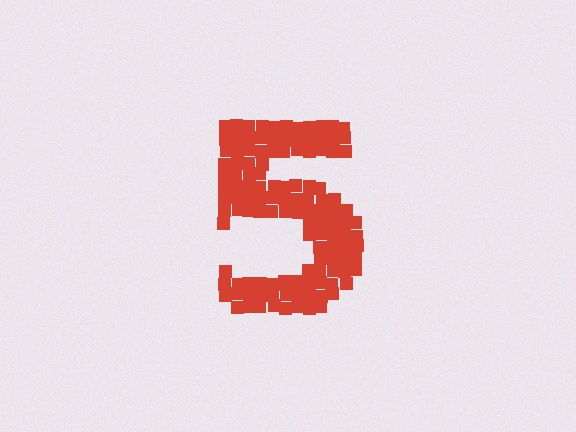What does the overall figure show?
The overall figure shows the digit 5.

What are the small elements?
The small elements are squares.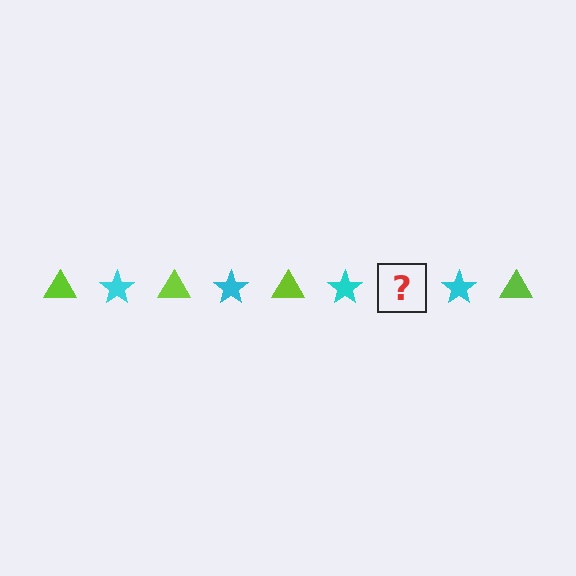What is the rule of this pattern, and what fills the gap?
The rule is that the pattern alternates between lime triangle and cyan star. The gap should be filled with a lime triangle.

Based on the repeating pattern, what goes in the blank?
The blank should be a lime triangle.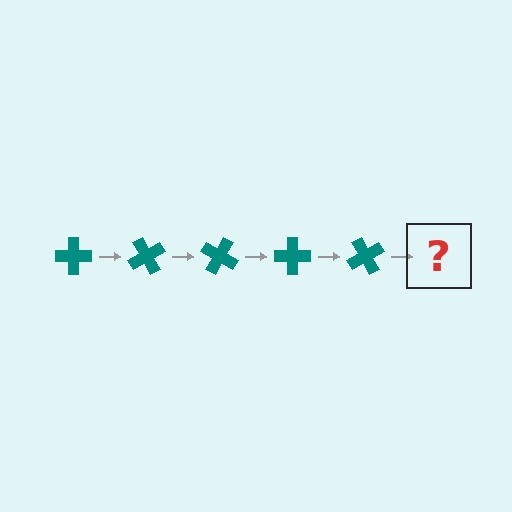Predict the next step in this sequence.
The next step is a teal cross rotated 300 degrees.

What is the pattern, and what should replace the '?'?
The pattern is that the cross rotates 60 degrees each step. The '?' should be a teal cross rotated 300 degrees.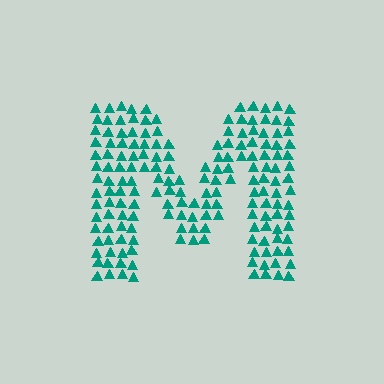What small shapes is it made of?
It is made of small triangles.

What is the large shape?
The large shape is the letter M.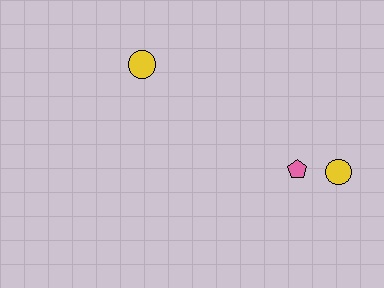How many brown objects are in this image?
There are no brown objects.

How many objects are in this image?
There are 3 objects.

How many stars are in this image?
There are no stars.